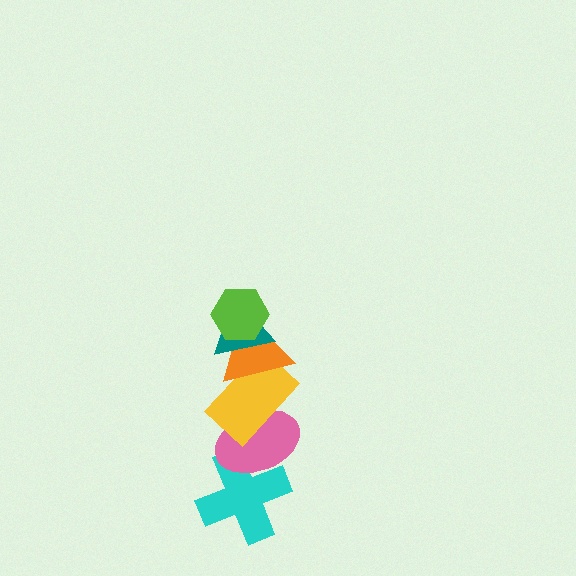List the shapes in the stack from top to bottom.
From top to bottom: the lime hexagon, the teal triangle, the orange triangle, the yellow rectangle, the pink ellipse, the cyan cross.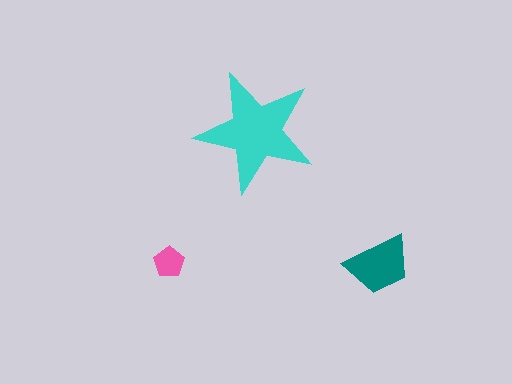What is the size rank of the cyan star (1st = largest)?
1st.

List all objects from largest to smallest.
The cyan star, the teal trapezoid, the pink pentagon.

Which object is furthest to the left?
The pink pentagon is leftmost.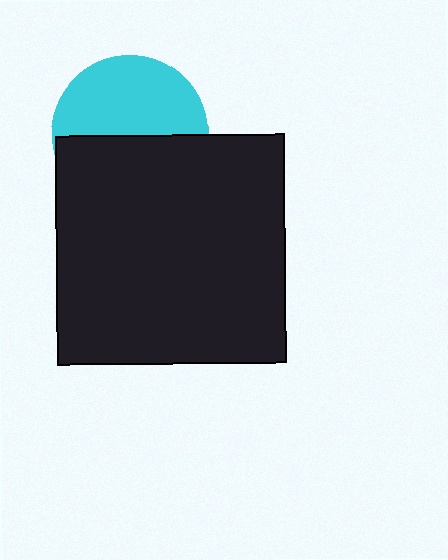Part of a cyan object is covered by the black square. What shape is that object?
It is a circle.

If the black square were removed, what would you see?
You would see the complete cyan circle.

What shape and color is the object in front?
The object in front is a black square.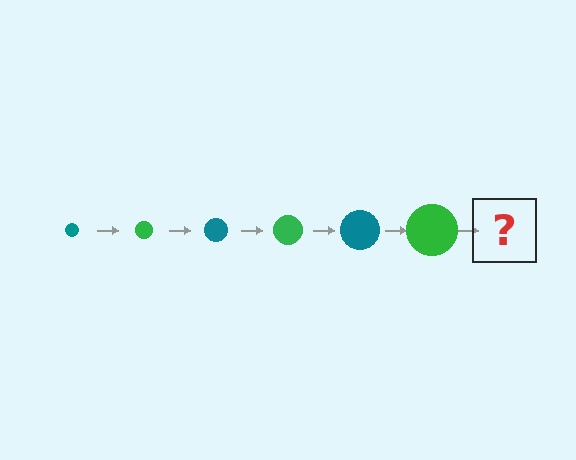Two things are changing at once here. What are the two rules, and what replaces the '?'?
The two rules are that the circle grows larger each step and the color cycles through teal and green. The '?' should be a teal circle, larger than the previous one.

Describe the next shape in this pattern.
It should be a teal circle, larger than the previous one.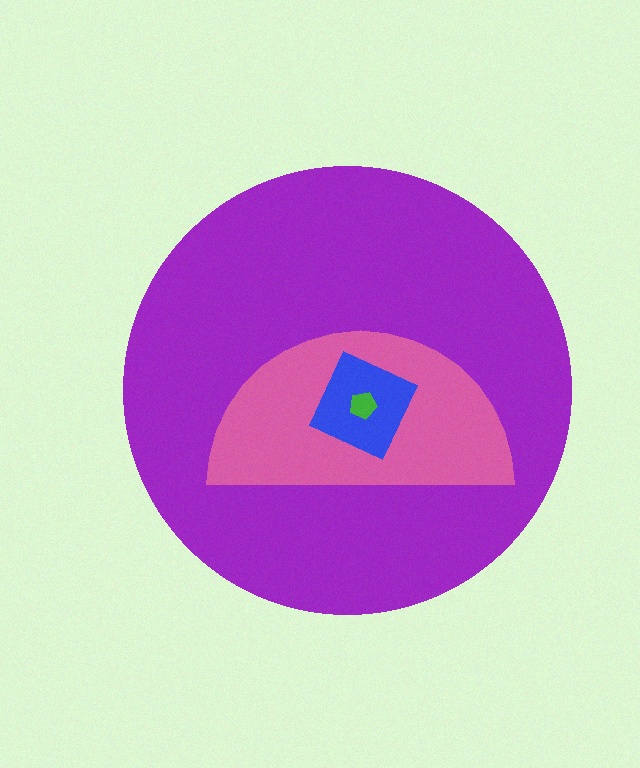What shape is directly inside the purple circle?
The pink semicircle.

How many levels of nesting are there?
4.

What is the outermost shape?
The purple circle.